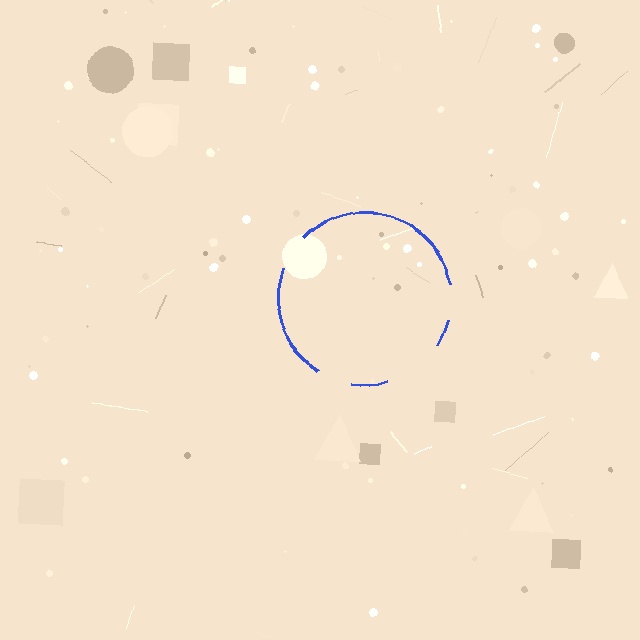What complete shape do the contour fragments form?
The contour fragments form a circle.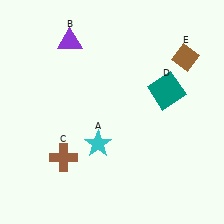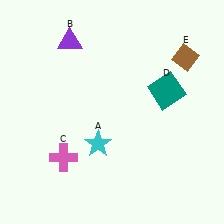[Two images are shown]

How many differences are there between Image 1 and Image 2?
There is 1 difference between the two images.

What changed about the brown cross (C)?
In Image 1, C is brown. In Image 2, it changed to pink.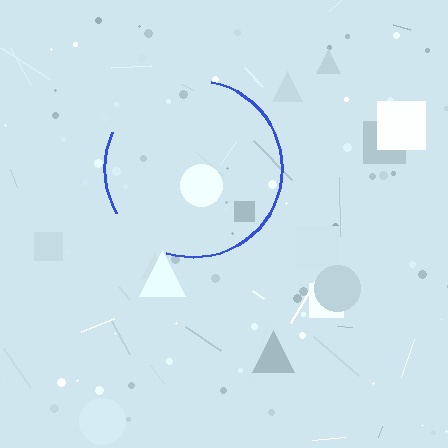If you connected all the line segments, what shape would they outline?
They would outline a circle.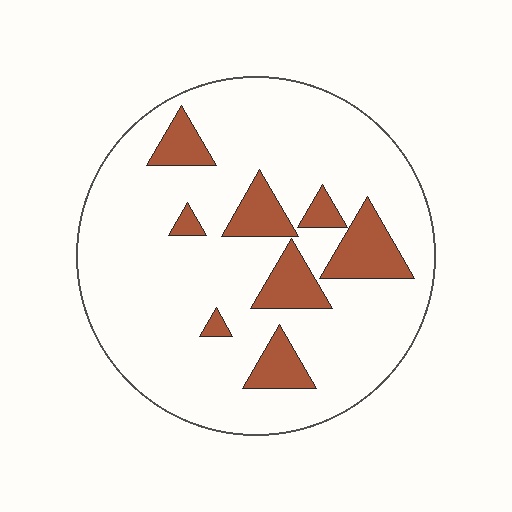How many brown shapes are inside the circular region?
8.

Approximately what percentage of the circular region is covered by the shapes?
Approximately 15%.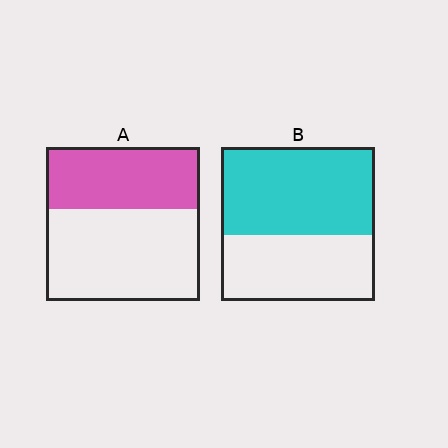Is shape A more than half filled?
No.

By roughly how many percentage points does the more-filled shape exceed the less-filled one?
By roughly 15 percentage points (B over A).